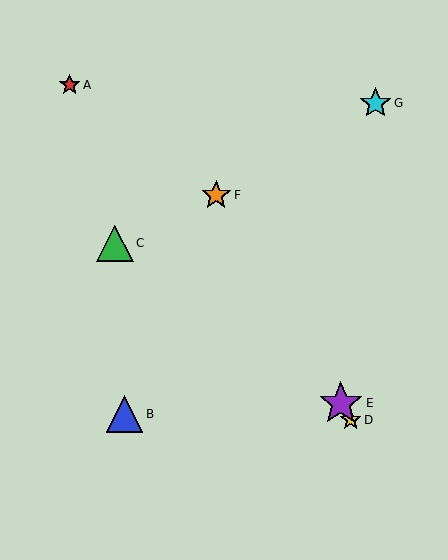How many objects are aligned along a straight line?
3 objects (D, E, F) are aligned along a straight line.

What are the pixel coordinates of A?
Object A is at (70, 85).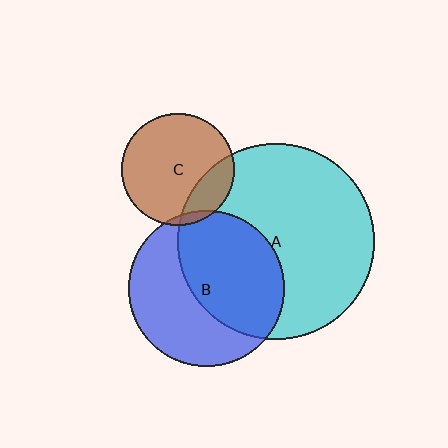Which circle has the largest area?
Circle A (cyan).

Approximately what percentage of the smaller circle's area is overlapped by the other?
Approximately 5%.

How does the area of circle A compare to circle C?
Approximately 3.0 times.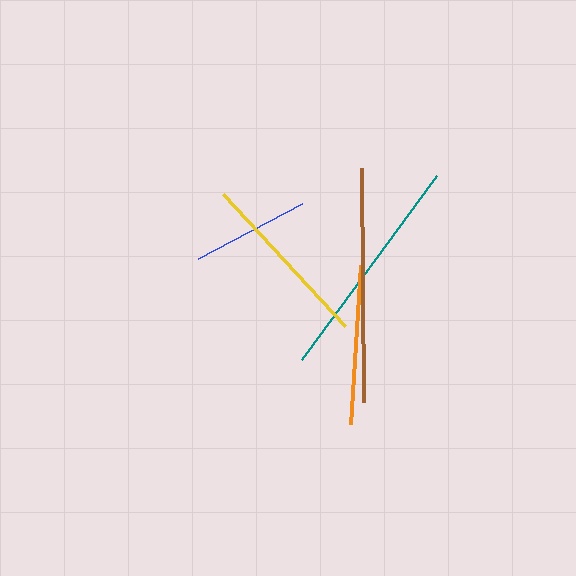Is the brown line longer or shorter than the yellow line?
The brown line is longer than the yellow line.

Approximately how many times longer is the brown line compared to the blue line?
The brown line is approximately 2.0 times the length of the blue line.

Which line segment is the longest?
The brown line is the longest at approximately 234 pixels.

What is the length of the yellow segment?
The yellow segment is approximately 179 pixels long.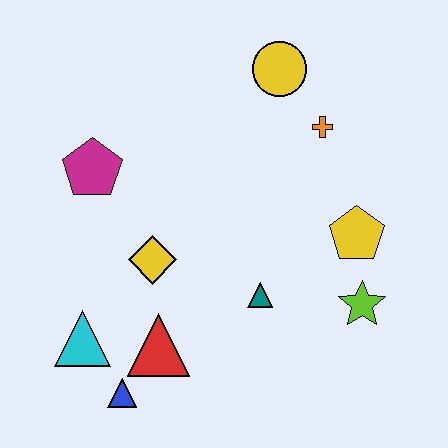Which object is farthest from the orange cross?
The blue triangle is farthest from the orange cross.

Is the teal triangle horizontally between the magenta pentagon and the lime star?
Yes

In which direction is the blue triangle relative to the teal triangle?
The blue triangle is to the left of the teal triangle.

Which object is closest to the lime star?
The yellow pentagon is closest to the lime star.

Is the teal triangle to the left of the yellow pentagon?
Yes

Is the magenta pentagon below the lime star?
No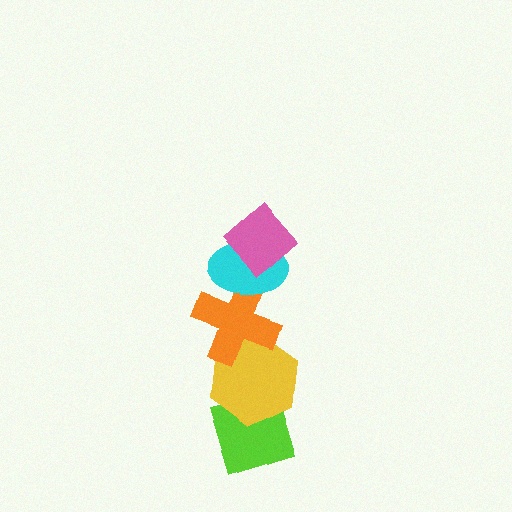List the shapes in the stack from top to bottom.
From top to bottom: the pink diamond, the cyan ellipse, the orange cross, the yellow hexagon, the lime diamond.